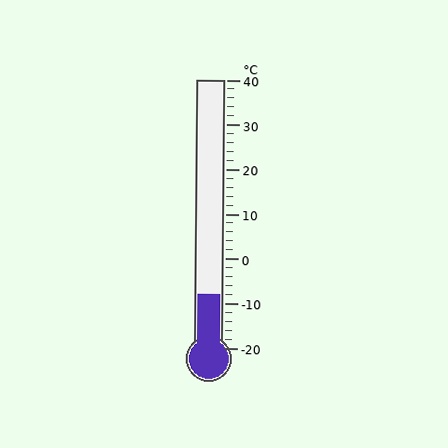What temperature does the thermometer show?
The thermometer shows approximately -8°C.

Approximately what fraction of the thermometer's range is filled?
The thermometer is filled to approximately 20% of its range.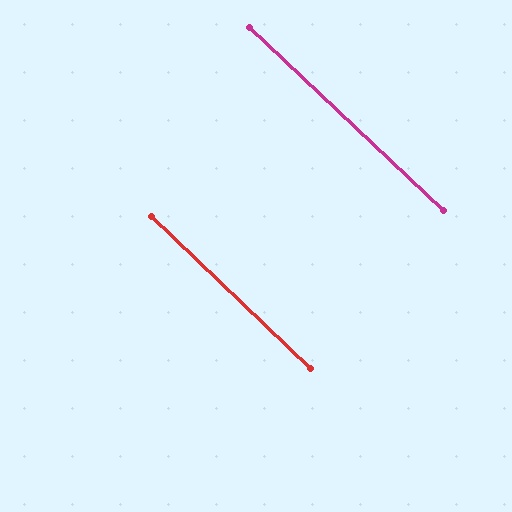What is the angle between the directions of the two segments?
Approximately 1 degree.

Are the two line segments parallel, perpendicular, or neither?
Parallel — their directions differ by only 0.5°.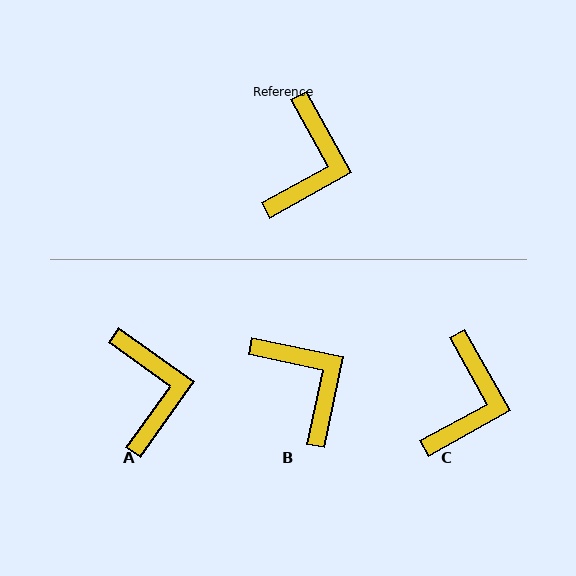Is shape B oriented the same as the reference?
No, it is off by about 49 degrees.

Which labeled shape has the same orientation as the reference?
C.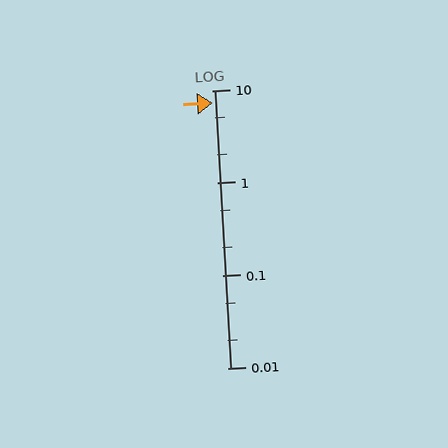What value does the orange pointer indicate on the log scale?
The pointer indicates approximately 7.3.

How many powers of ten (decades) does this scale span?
The scale spans 3 decades, from 0.01 to 10.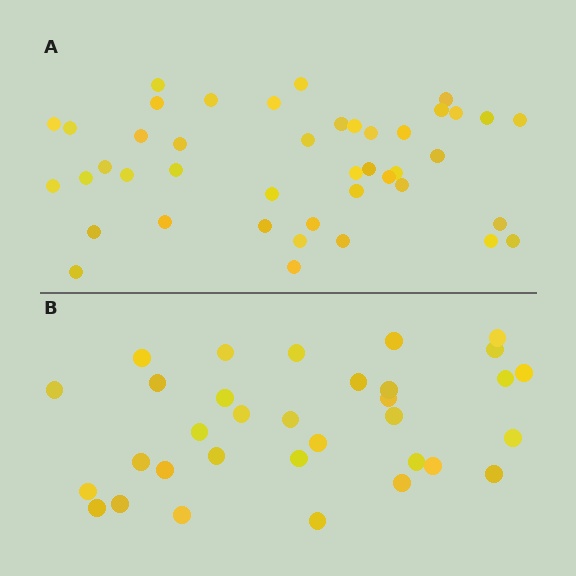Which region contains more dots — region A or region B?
Region A (the top region) has more dots.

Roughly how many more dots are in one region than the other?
Region A has roughly 10 or so more dots than region B.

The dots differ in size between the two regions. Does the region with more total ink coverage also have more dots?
No. Region B has more total ink coverage because its dots are larger, but region A actually contains more individual dots. Total area can be misleading — the number of items is what matters here.